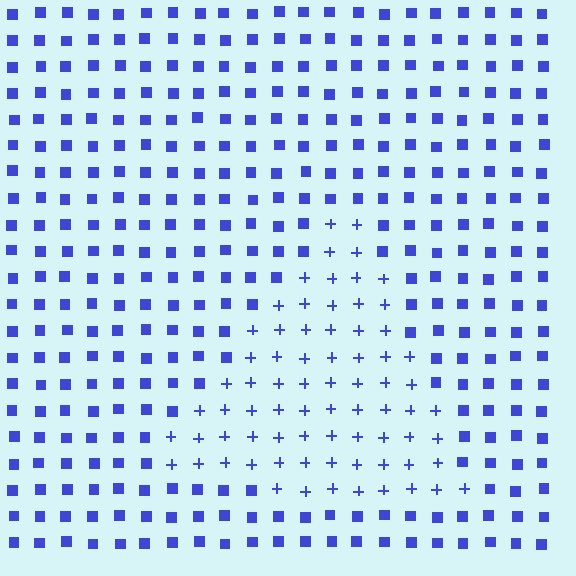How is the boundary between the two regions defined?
The boundary is defined by a change in element shape: plus signs inside vs. squares outside. All elements share the same color and spacing.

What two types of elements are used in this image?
The image uses plus signs inside the triangle region and squares outside it.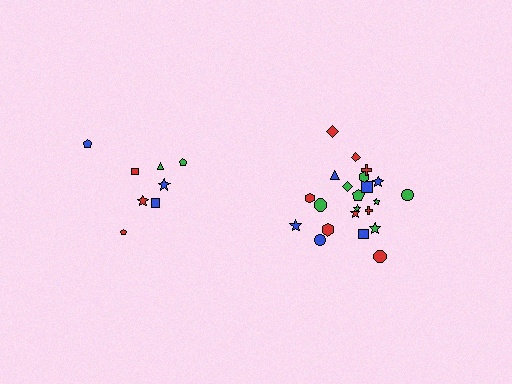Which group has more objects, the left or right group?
The right group.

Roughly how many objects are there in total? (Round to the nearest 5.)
Roughly 30 objects in total.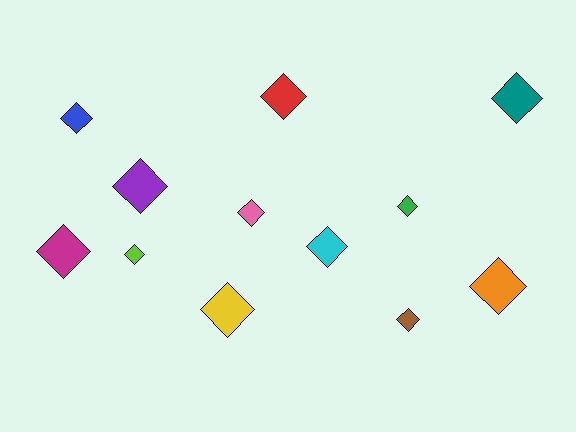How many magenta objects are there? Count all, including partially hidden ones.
There is 1 magenta object.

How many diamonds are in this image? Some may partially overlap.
There are 12 diamonds.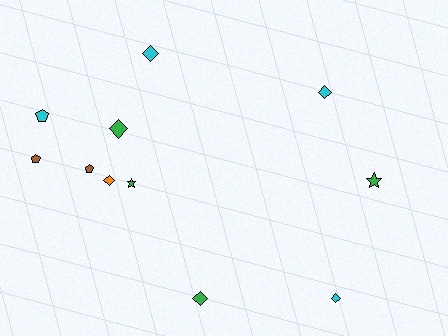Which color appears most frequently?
Green, with 4 objects.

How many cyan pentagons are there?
There is 1 cyan pentagon.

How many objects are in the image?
There are 11 objects.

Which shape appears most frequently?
Diamond, with 6 objects.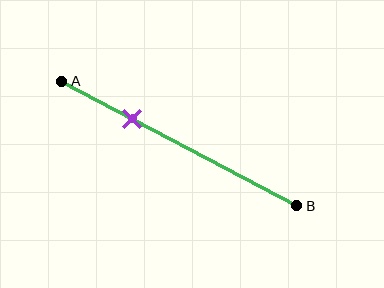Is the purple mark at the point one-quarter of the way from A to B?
No, the mark is at about 30% from A, not at the 25% one-quarter point.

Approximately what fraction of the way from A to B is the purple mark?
The purple mark is approximately 30% of the way from A to B.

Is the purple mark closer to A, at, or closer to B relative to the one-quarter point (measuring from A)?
The purple mark is closer to point B than the one-quarter point of segment AB.